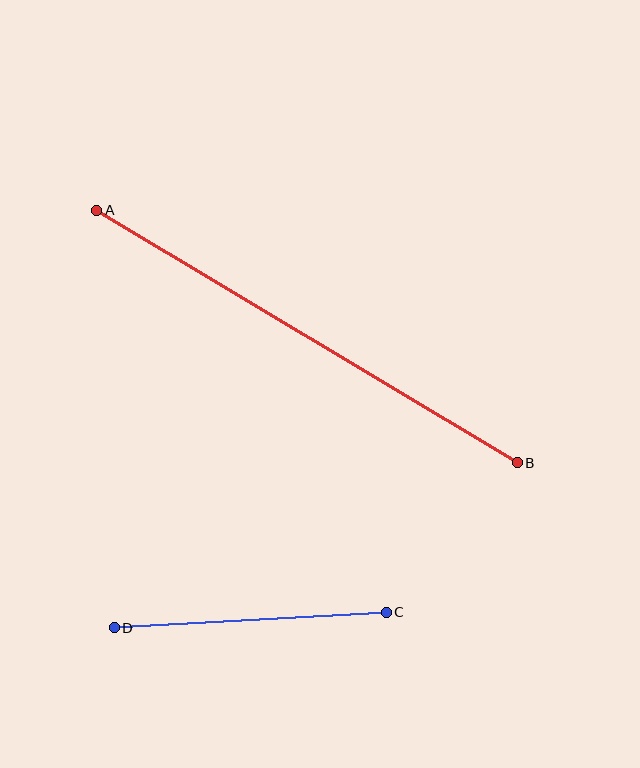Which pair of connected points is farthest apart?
Points A and B are farthest apart.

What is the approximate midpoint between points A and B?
The midpoint is at approximately (307, 336) pixels.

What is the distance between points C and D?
The distance is approximately 272 pixels.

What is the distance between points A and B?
The distance is approximately 491 pixels.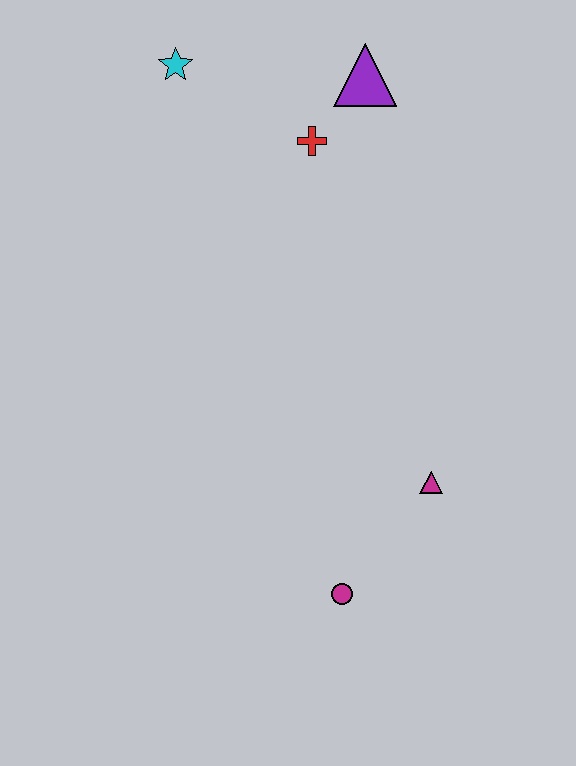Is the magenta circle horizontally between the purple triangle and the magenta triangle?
No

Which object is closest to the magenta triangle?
The magenta circle is closest to the magenta triangle.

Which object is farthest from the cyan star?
The magenta circle is farthest from the cyan star.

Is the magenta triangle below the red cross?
Yes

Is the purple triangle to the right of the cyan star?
Yes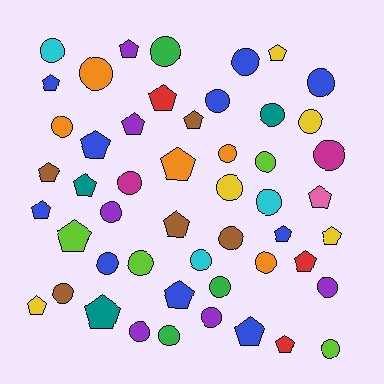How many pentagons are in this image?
There are 22 pentagons.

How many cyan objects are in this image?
There are 3 cyan objects.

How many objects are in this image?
There are 50 objects.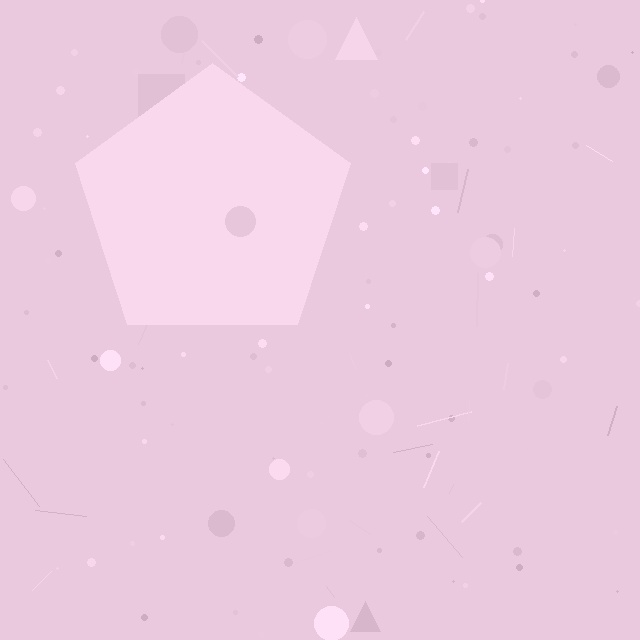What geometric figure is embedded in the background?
A pentagon is embedded in the background.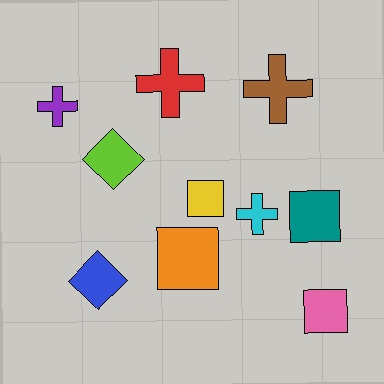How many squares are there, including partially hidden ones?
There are 4 squares.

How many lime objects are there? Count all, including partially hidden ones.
There is 1 lime object.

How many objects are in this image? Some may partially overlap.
There are 10 objects.